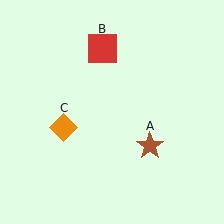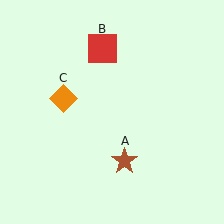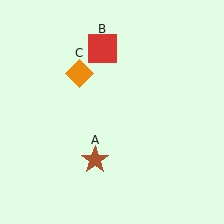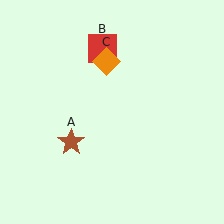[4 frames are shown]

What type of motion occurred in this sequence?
The brown star (object A), orange diamond (object C) rotated clockwise around the center of the scene.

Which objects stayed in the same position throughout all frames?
Red square (object B) remained stationary.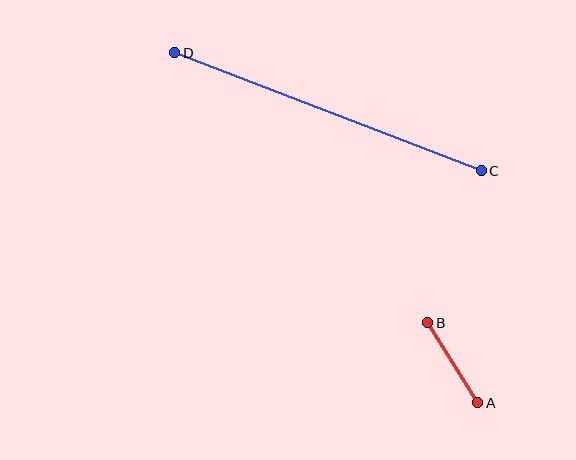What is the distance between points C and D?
The distance is approximately 328 pixels.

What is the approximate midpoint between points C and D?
The midpoint is at approximately (328, 112) pixels.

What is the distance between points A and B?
The distance is approximately 94 pixels.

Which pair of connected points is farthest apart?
Points C and D are farthest apart.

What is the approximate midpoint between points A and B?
The midpoint is at approximately (453, 363) pixels.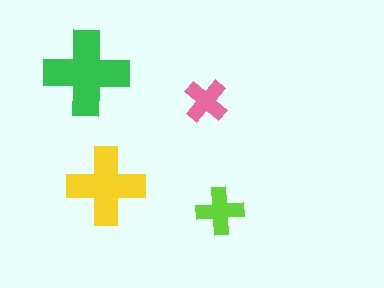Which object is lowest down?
The lime cross is bottommost.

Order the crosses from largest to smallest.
the green one, the yellow one, the lime one, the pink one.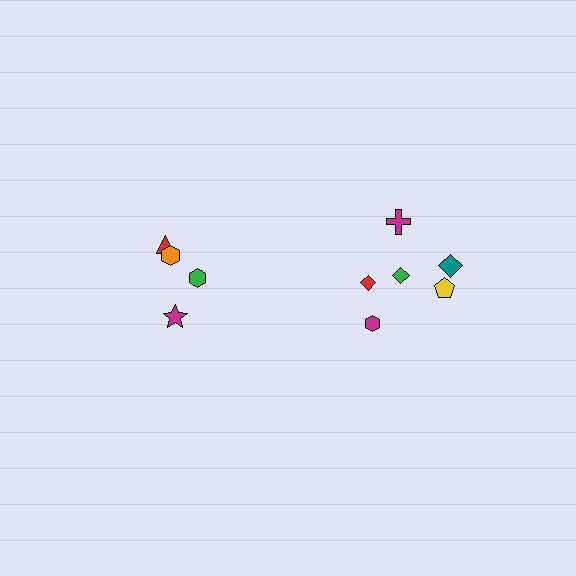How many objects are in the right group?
There are 6 objects.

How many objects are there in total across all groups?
There are 10 objects.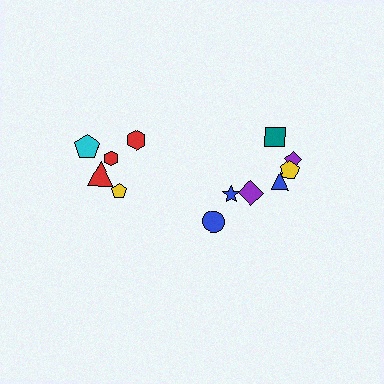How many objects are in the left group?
There are 5 objects.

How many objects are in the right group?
There are 7 objects.